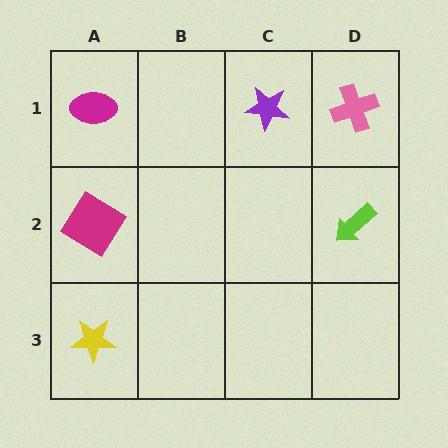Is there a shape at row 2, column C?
No, that cell is empty.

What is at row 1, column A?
A magenta ellipse.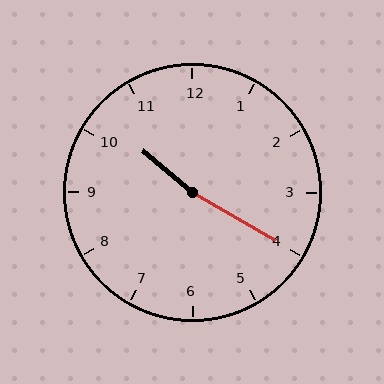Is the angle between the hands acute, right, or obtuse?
It is obtuse.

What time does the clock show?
10:20.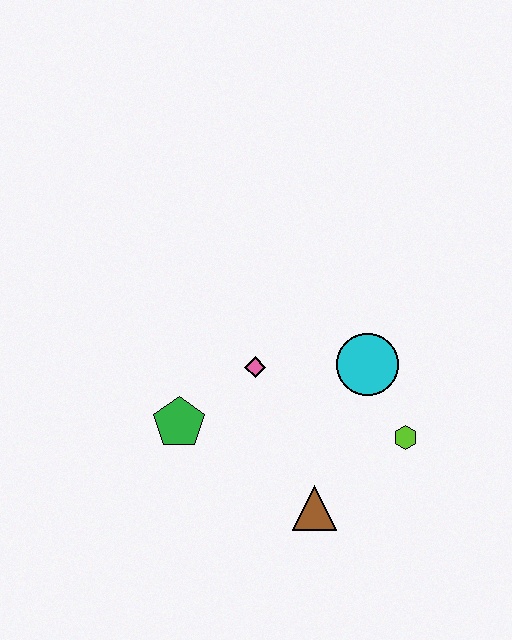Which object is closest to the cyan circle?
The lime hexagon is closest to the cyan circle.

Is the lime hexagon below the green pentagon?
Yes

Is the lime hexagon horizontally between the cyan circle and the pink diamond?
No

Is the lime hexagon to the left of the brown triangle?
No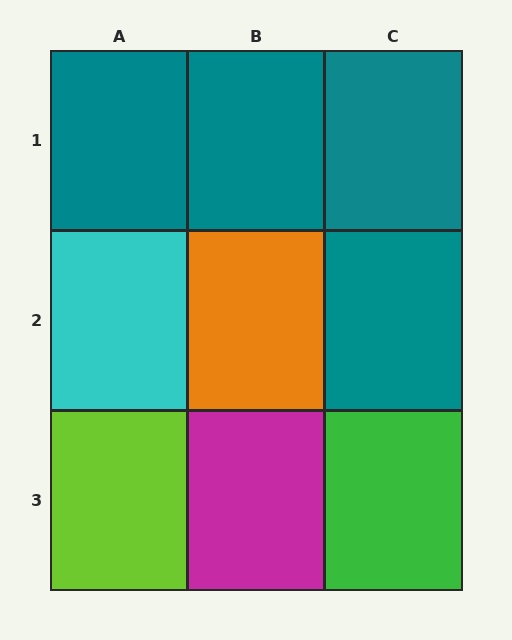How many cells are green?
1 cell is green.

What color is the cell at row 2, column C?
Teal.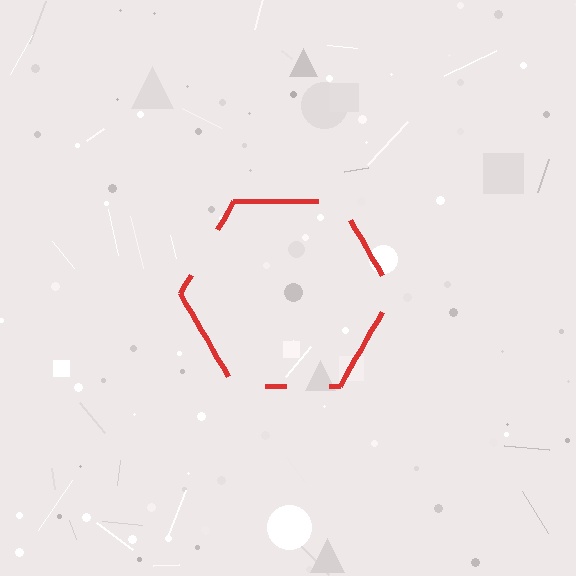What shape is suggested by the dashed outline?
The dashed outline suggests a hexagon.